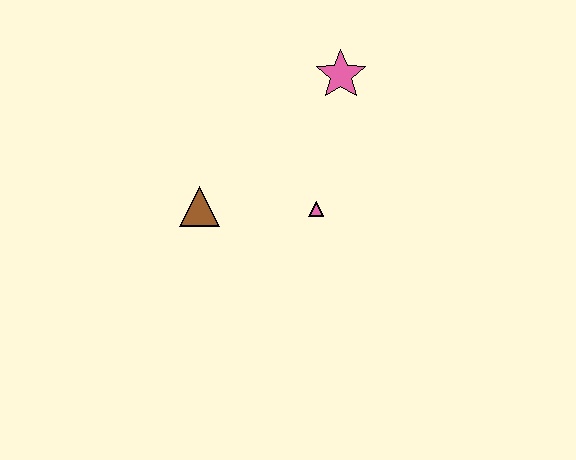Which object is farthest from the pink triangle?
The pink star is farthest from the pink triangle.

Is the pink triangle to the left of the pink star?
Yes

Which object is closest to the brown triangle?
The pink triangle is closest to the brown triangle.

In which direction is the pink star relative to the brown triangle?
The pink star is to the right of the brown triangle.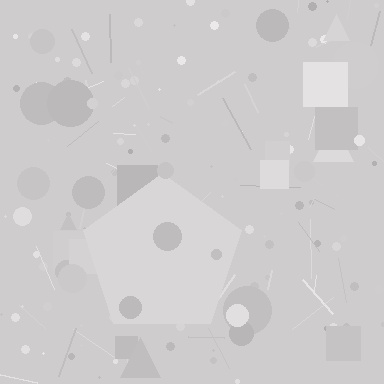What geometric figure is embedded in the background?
A pentagon is embedded in the background.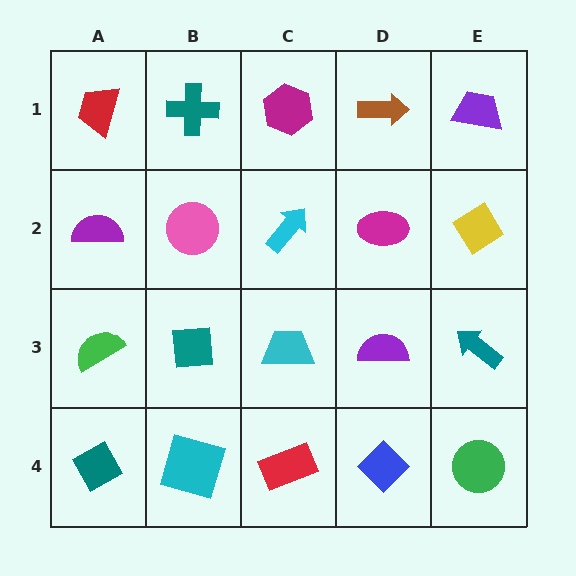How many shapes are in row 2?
5 shapes.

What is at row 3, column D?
A purple semicircle.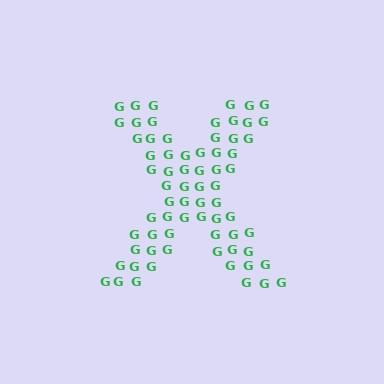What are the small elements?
The small elements are letter G's.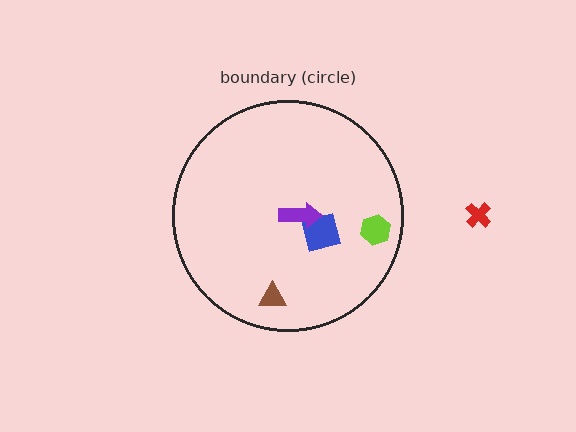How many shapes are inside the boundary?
4 inside, 1 outside.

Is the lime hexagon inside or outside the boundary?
Inside.